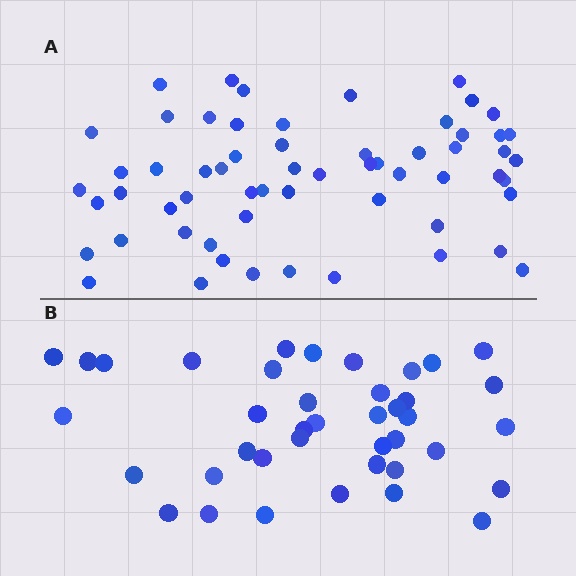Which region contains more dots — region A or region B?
Region A (the top region) has more dots.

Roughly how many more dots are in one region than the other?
Region A has approximately 20 more dots than region B.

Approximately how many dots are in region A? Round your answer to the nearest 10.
About 60 dots.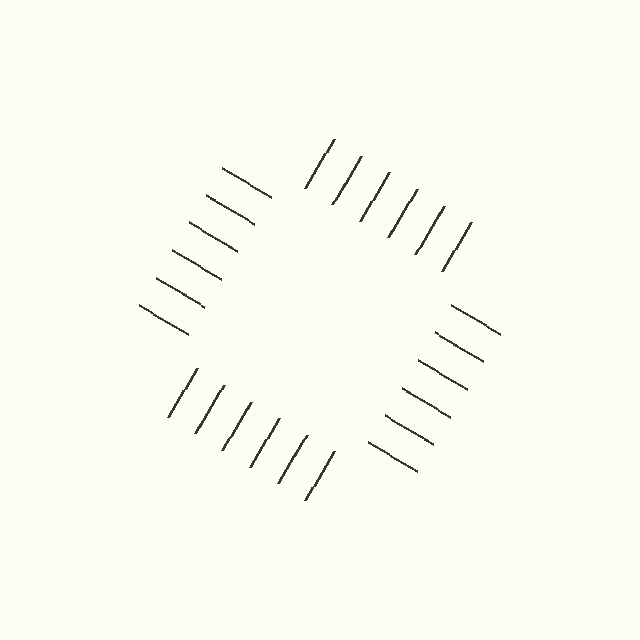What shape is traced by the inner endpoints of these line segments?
An illusory square — the line segments terminate on its edges but no continuous stroke is drawn.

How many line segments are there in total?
24 — 6 along each of the 4 edges.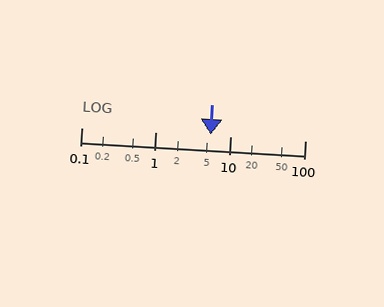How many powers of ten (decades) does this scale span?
The scale spans 3 decades, from 0.1 to 100.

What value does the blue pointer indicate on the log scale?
The pointer indicates approximately 5.5.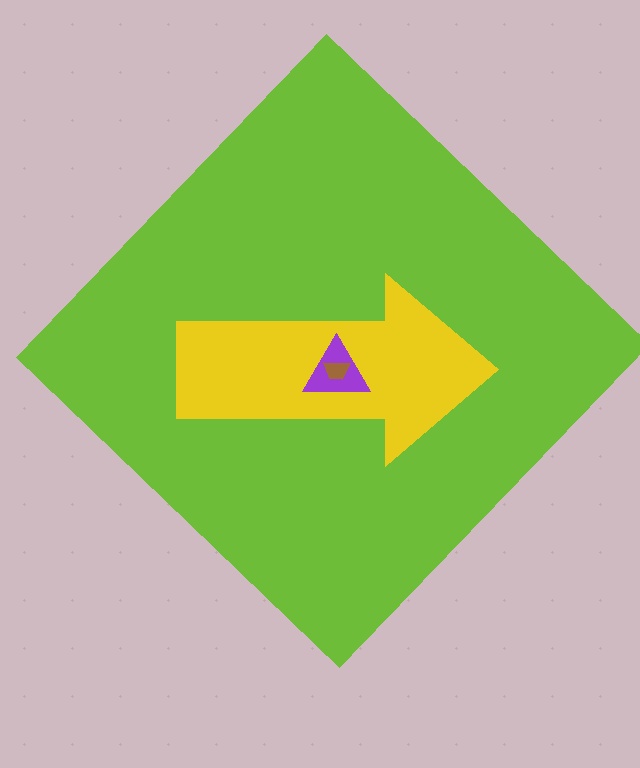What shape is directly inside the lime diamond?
The yellow arrow.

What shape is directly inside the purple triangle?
The brown trapezoid.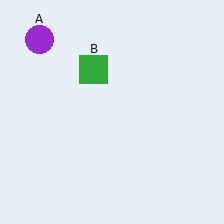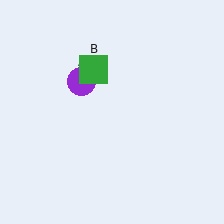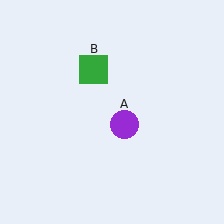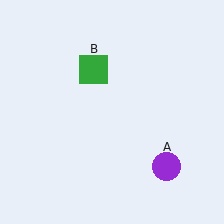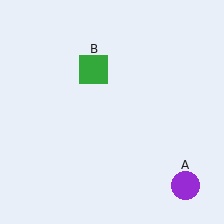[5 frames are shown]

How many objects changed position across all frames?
1 object changed position: purple circle (object A).